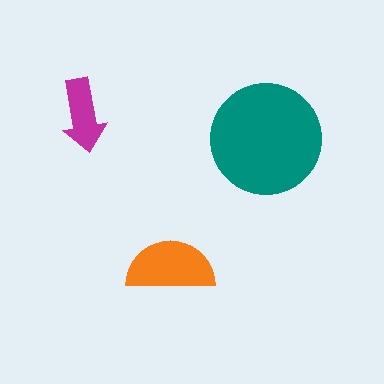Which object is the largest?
The teal circle.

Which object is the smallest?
The magenta arrow.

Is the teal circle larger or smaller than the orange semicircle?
Larger.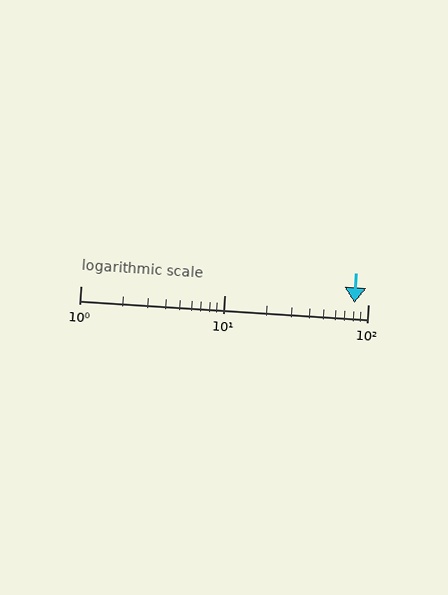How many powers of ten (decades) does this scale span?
The scale spans 2 decades, from 1 to 100.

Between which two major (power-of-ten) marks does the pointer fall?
The pointer is between 10 and 100.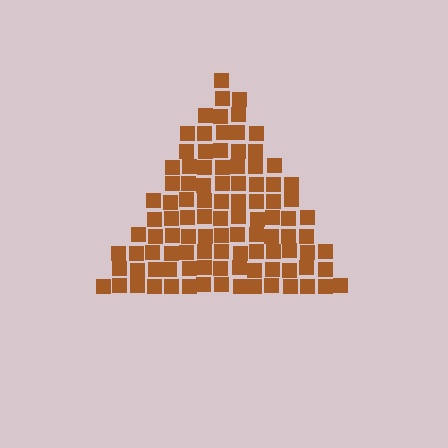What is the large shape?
The large shape is a triangle.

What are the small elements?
The small elements are squares.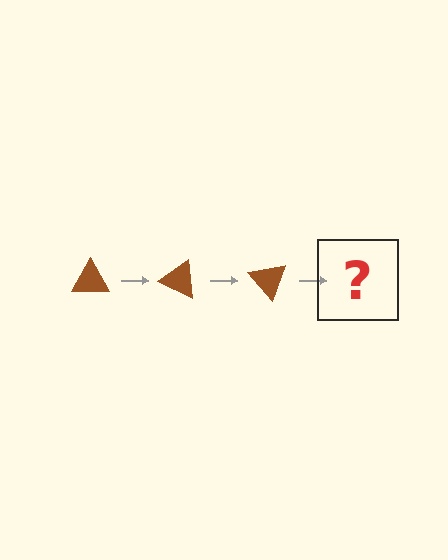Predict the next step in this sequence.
The next step is a brown triangle rotated 75 degrees.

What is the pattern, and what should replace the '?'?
The pattern is that the triangle rotates 25 degrees each step. The '?' should be a brown triangle rotated 75 degrees.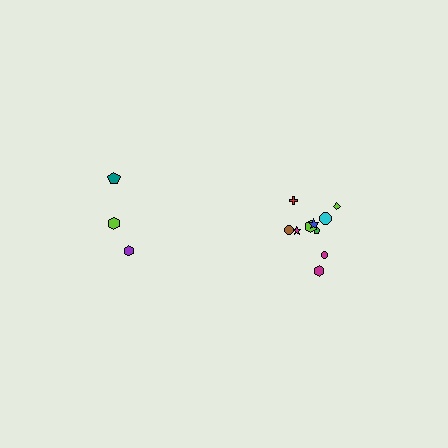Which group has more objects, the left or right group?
The right group.